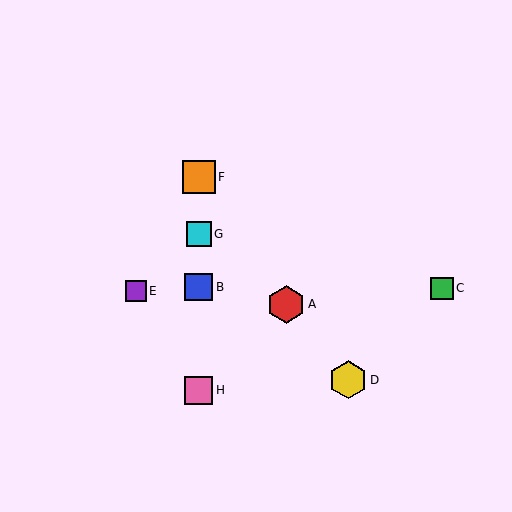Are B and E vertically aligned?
No, B is at x≈199 and E is at x≈136.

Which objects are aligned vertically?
Objects B, F, G, H are aligned vertically.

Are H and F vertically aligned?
Yes, both are at x≈199.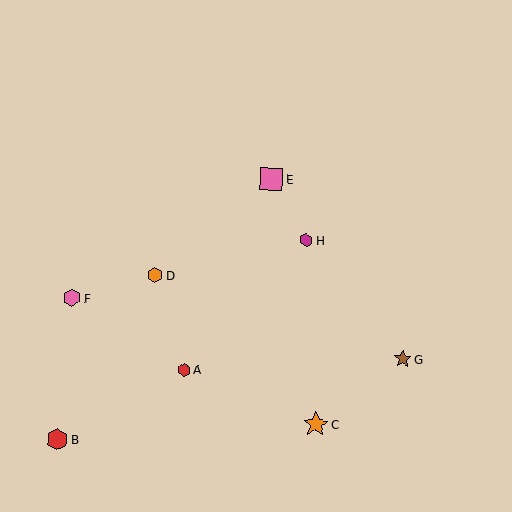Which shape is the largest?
The orange star (labeled C) is the largest.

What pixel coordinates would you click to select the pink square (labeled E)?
Click at (272, 179) to select the pink square E.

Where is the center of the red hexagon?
The center of the red hexagon is at (57, 439).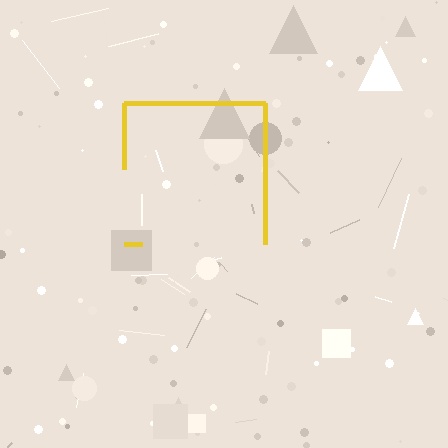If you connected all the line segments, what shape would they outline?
They would outline a square.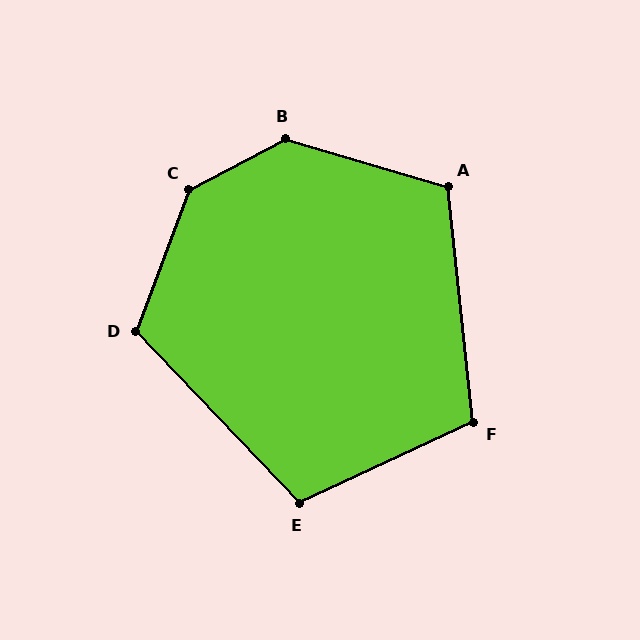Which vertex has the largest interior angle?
C, at approximately 139 degrees.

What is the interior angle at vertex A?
Approximately 113 degrees (obtuse).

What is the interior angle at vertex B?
Approximately 135 degrees (obtuse).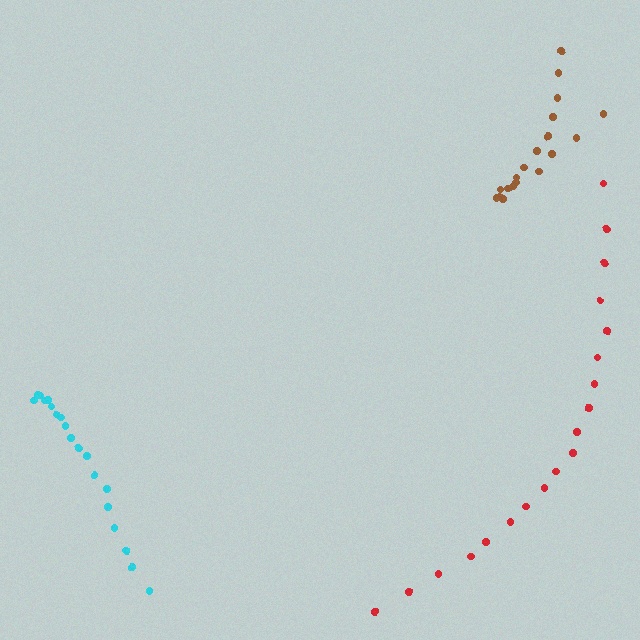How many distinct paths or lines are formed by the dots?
There are 3 distinct paths.